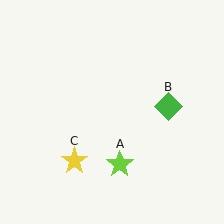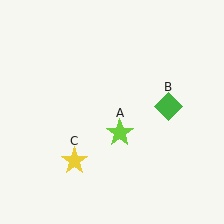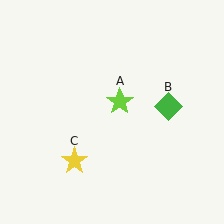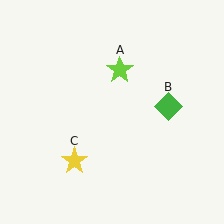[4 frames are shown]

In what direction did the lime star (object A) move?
The lime star (object A) moved up.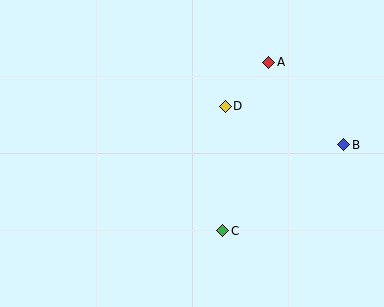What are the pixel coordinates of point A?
Point A is at (269, 62).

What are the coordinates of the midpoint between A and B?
The midpoint between A and B is at (306, 103).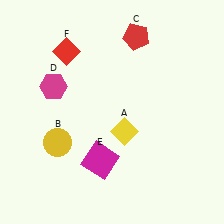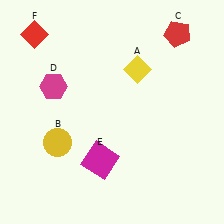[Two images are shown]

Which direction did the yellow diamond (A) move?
The yellow diamond (A) moved up.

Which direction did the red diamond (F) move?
The red diamond (F) moved left.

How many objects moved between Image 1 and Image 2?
3 objects moved between the two images.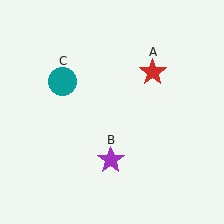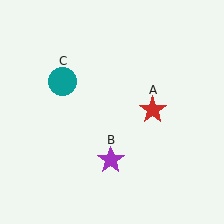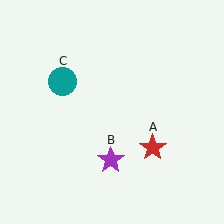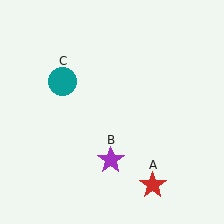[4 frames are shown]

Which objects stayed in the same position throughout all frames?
Purple star (object B) and teal circle (object C) remained stationary.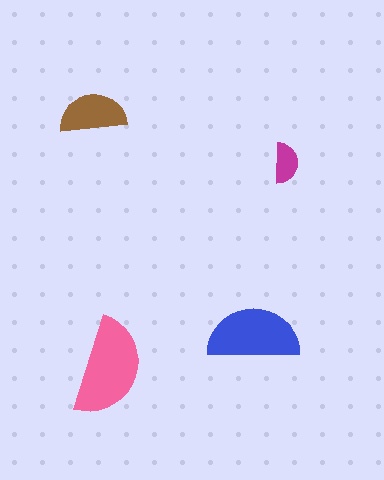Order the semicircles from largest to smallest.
the pink one, the blue one, the brown one, the magenta one.